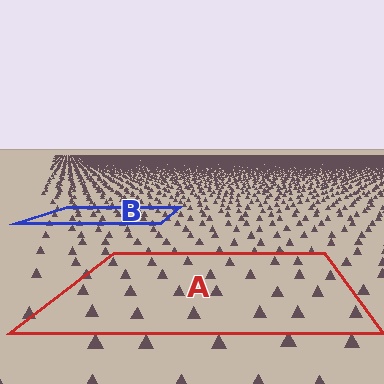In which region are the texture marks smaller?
The texture marks are smaller in region B, because it is farther away.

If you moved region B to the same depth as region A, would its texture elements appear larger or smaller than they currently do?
They would appear larger. At a closer depth, the same texture elements are projected at a bigger on-screen size.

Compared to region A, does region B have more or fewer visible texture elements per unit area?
Region B has more texture elements per unit area — they are packed more densely because it is farther away.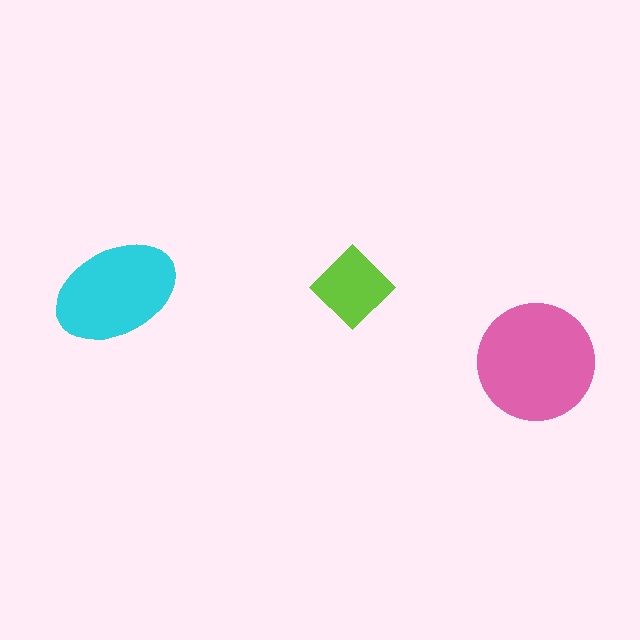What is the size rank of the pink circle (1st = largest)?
1st.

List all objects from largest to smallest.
The pink circle, the cyan ellipse, the lime diamond.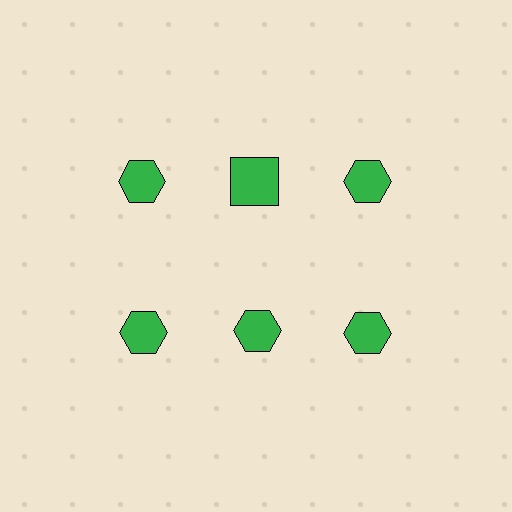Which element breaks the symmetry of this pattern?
The green square in the top row, second from left column breaks the symmetry. All other shapes are green hexagons.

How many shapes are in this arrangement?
There are 6 shapes arranged in a grid pattern.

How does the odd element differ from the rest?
It has a different shape: square instead of hexagon.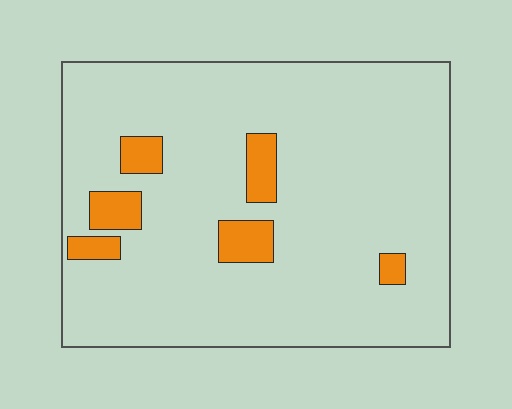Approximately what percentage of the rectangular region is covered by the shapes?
Approximately 10%.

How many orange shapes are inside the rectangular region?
6.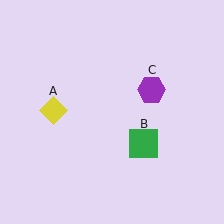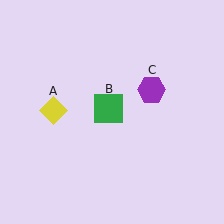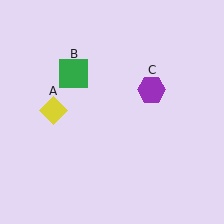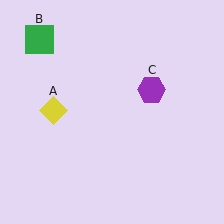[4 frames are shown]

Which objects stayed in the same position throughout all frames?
Yellow diamond (object A) and purple hexagon (object C) remained stationary.